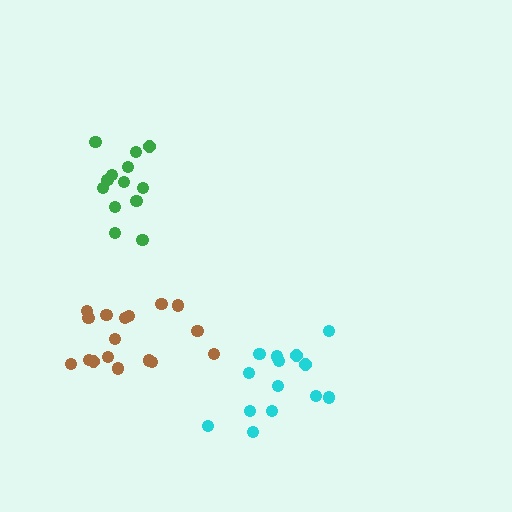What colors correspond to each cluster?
The clusters are colored: cyan, brown, green.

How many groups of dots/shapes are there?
There are 3 groups.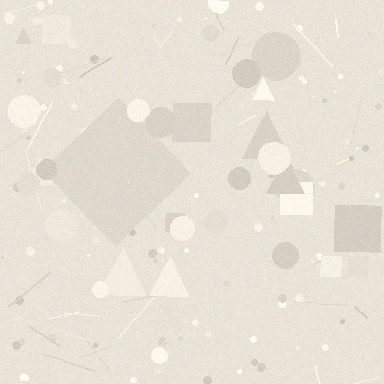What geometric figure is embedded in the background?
A diamond is embedded in the background.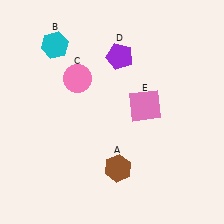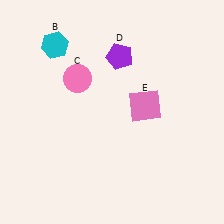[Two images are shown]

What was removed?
The brown hexagon (A) was removed in Image 2.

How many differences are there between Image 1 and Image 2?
There is 1 difference between the two images.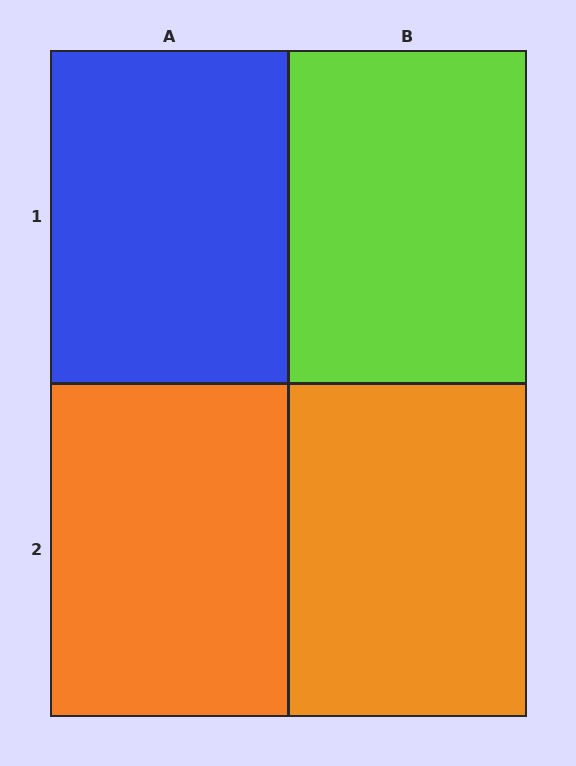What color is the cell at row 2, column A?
Orange.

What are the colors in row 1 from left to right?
Blue, lime.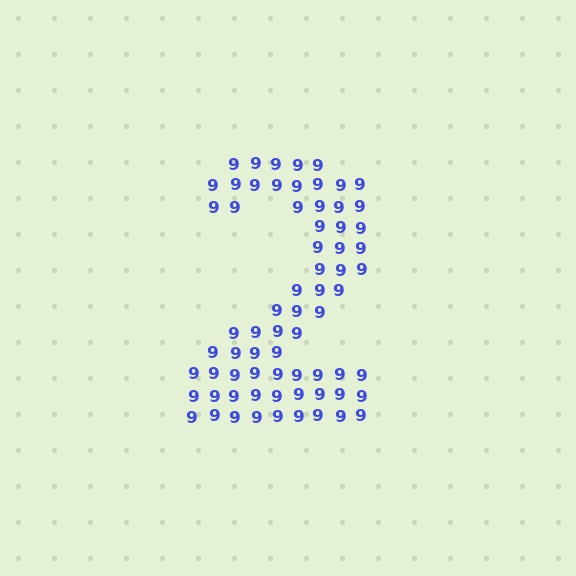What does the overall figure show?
The overall figure shows the digit 2.